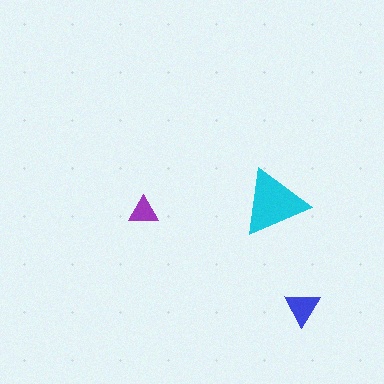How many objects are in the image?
There are 3 objects in the image.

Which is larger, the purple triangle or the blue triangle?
The blue one.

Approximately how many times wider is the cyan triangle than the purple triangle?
About 2 times wider.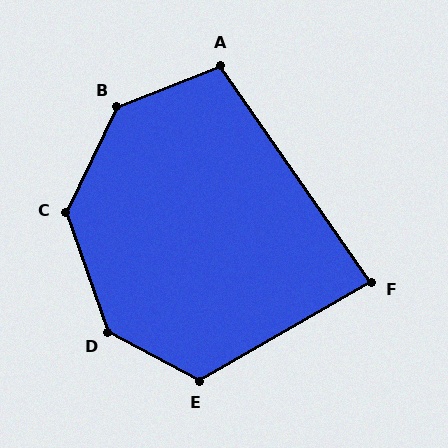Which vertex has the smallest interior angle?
F, at approximately 85 degrees.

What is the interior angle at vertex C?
Approximately 135 degrees (obtuse).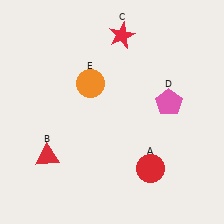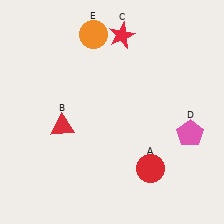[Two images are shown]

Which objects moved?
The objects that moved are: the red triangle (B), the pink pentagon (D), the orange circle (E).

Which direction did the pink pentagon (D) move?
The pink pentagon (D) moved down.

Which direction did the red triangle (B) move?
The red triangle (B) moved up.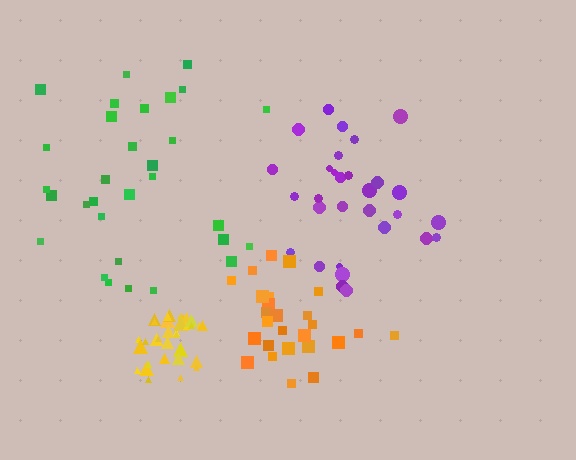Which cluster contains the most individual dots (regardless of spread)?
Yellow (34).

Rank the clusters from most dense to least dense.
yellow, orange, purple, green.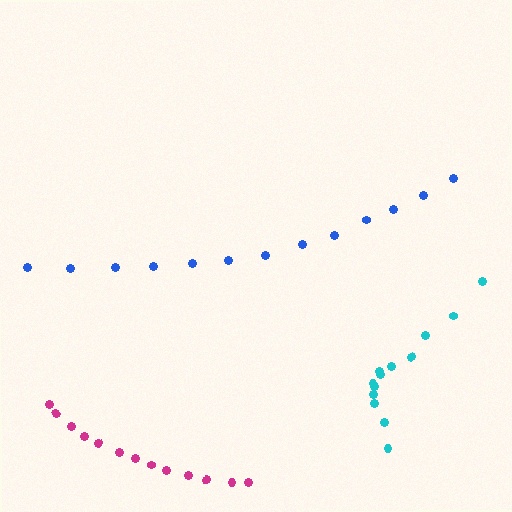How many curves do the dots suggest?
There are 3 distinct paths.